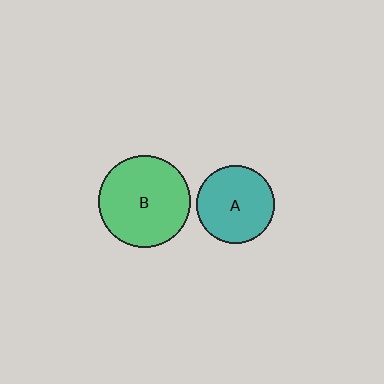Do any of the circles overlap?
No, none of the circles overlap.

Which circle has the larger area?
Circle B (green).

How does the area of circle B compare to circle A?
Approximately 1.4 times.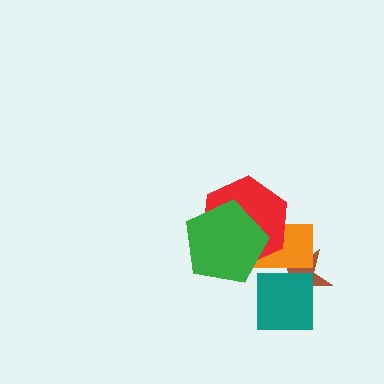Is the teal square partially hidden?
No, no other shape covers it.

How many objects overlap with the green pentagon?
2 objects overlap with the green pentagon.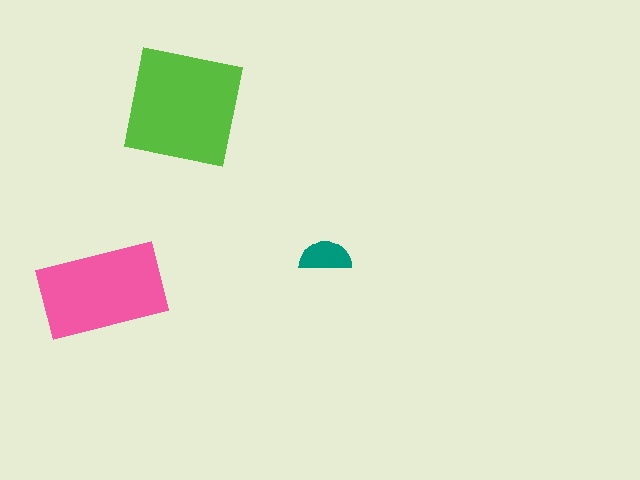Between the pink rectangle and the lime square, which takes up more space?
The lime square.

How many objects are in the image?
There are 3 objects in the image.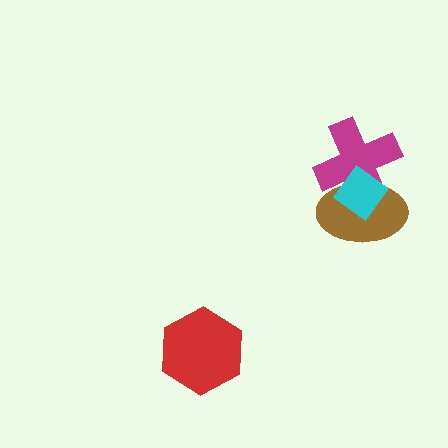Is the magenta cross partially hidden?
Yes, it is partially covered by another shape.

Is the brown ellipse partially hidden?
Yes, it is partially covered by another shape.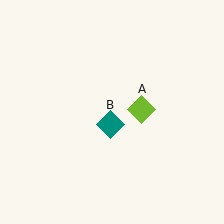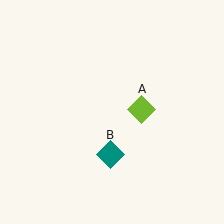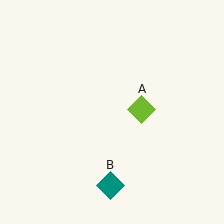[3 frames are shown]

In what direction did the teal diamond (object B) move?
The teal diamond (object B) moved down.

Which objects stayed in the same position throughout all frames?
Lime diamond (object A) remained stationary.